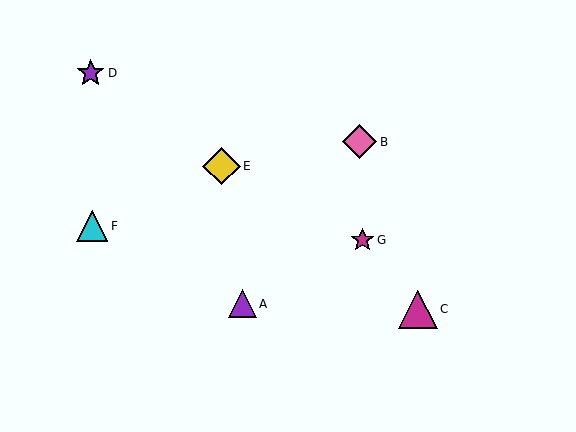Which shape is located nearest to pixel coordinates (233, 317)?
The purple triangle (labeled A) at (242, 304) is nearest to that location.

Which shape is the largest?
The magenta triangle (labeled C) is the largest.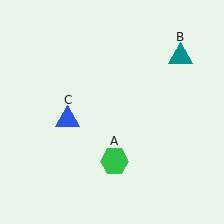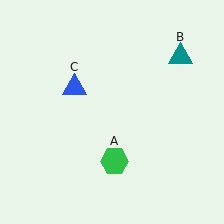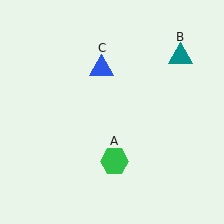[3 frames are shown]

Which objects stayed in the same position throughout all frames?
Green hexagon (object A) and teal triangle (object B) remained stationary.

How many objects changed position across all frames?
1 object changed position: blue triangle (object C).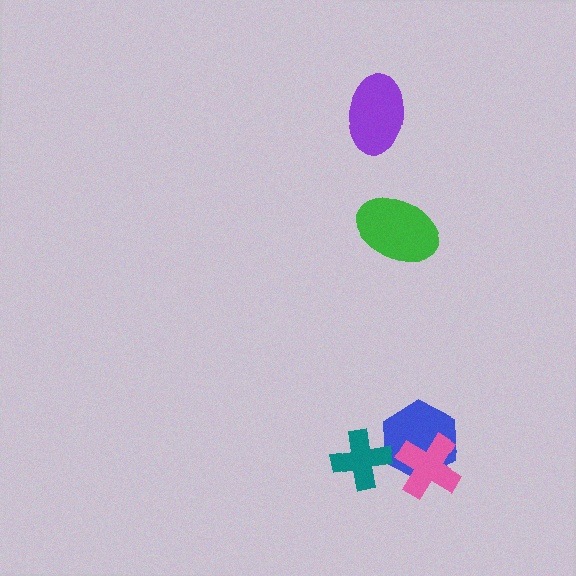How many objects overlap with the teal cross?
1 object overlaps with the teal cross.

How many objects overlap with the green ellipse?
0 objects overlap with the green ellipse.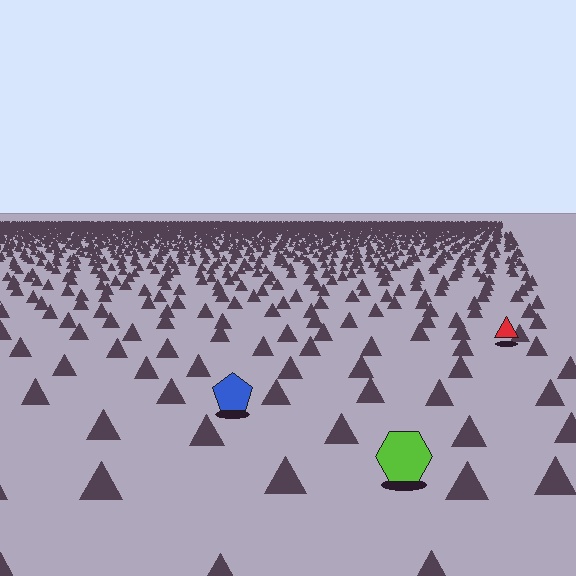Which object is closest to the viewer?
The lime hexagon is closest. The texture marks near it are larger and more spread out.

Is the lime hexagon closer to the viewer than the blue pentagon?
Yes. The lime hexagon is closer — you can tell from the texture gradient: the ground texture is coarser near it.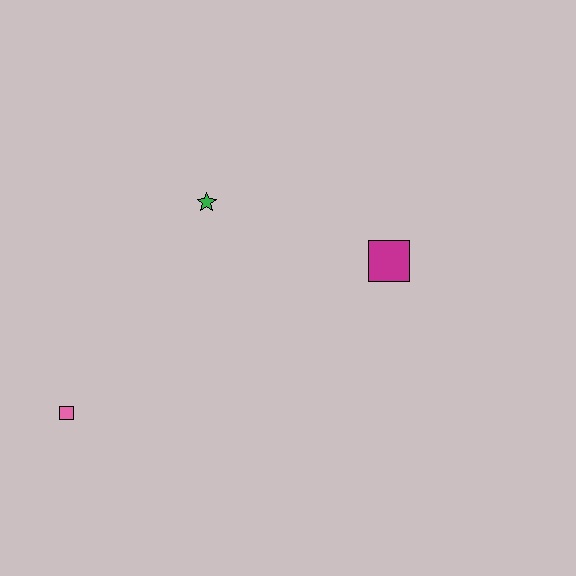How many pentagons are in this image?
There are no pentagons.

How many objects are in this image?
There are 3 objects.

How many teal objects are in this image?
There are no teal objects.